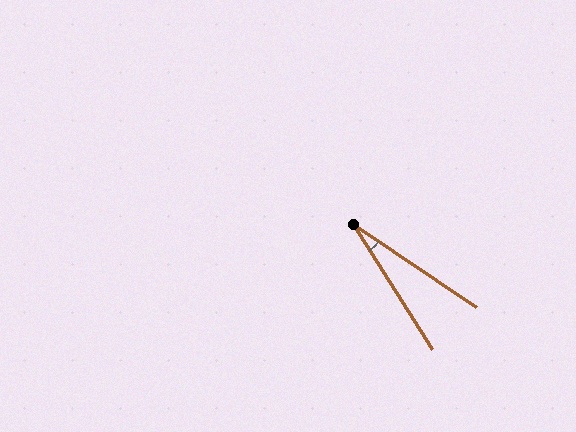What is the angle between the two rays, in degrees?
Approximately 24 degrees.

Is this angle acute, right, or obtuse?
It is acute.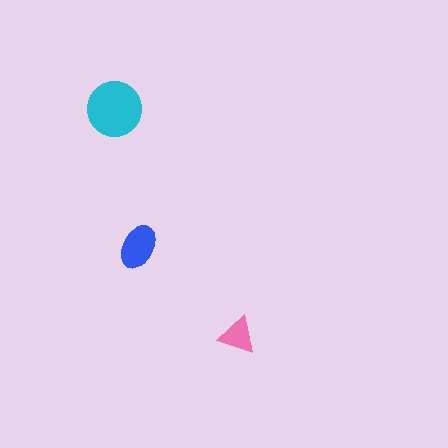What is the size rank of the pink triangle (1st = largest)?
3rd.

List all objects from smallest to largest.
The pink triangle, the blue ellipse, the cyan circle.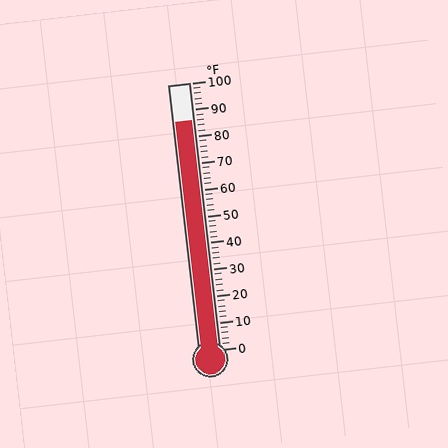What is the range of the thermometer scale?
The thermometer scale ranges from 0°F to 100°F.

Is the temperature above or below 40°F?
The temperature is above 40°F.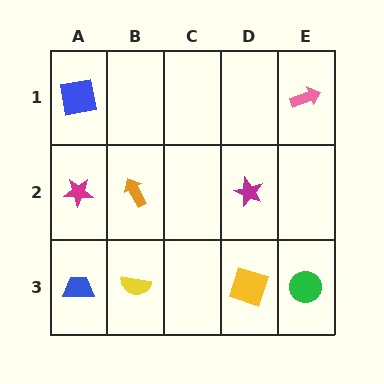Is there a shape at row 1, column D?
No, that cell is empty.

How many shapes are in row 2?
3 shapes.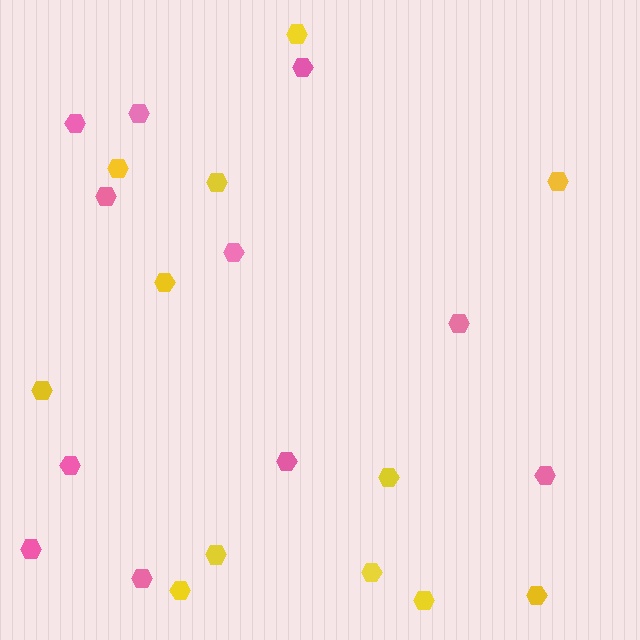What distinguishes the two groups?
There are 2 groups: one group of pink hexagons (11) and one group of yellow hexagons (12).